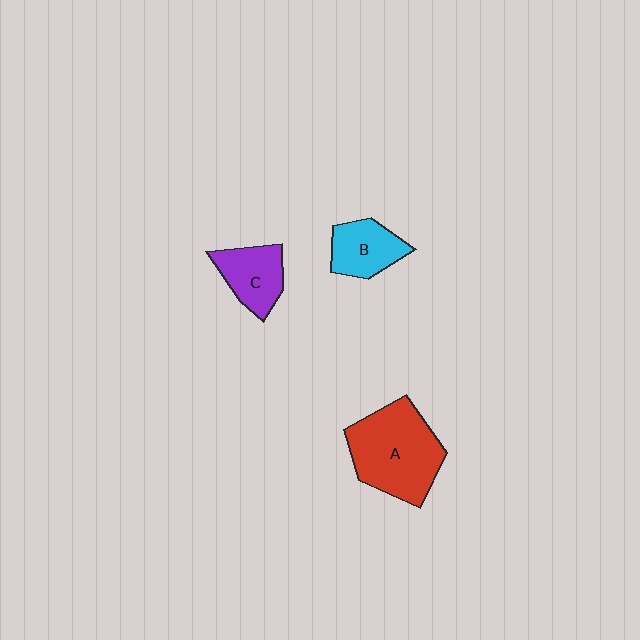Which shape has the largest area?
Shape A (red).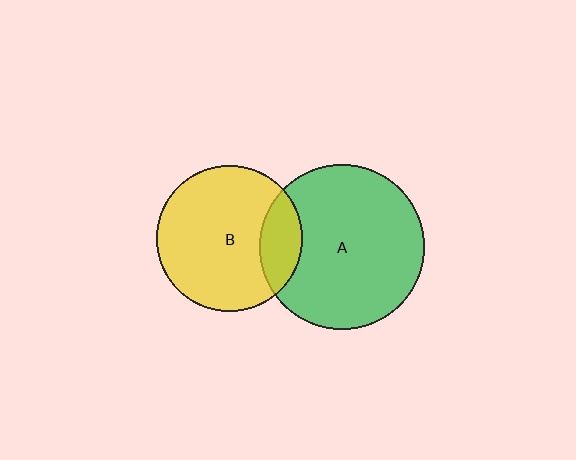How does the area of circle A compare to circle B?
Approximately 1.3 times.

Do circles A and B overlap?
Yes.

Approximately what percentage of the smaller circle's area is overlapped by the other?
Approximately 20%.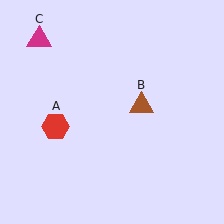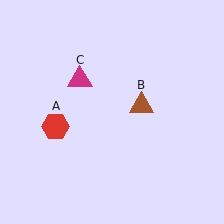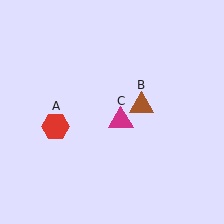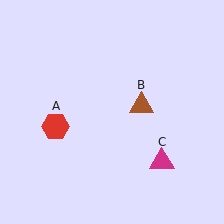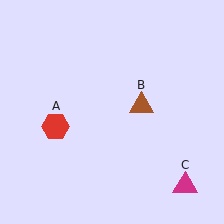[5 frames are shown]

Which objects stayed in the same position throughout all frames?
Red hexagon (object A) and brown triangle (object B) remained stationary.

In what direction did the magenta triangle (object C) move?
The magenta triangle (object C) moved down and to the right.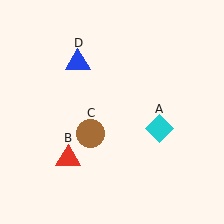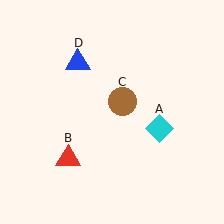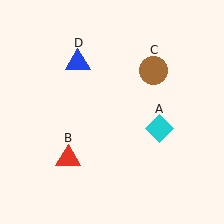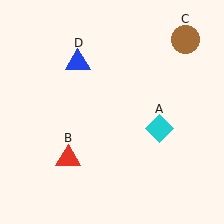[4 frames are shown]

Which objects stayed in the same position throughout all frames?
Cyan diamond (object A) and red triangle (object B) and blue triangle (object D) remained stationary.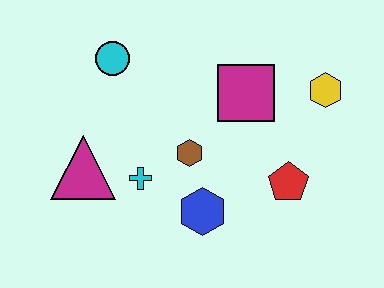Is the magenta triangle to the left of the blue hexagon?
Yes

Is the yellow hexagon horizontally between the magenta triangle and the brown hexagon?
No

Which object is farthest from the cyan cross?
The yellow hexagon is farthest from the cyan cross.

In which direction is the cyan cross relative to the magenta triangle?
The cyan cross is to the right of the magenta triangle.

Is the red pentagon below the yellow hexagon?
Yes